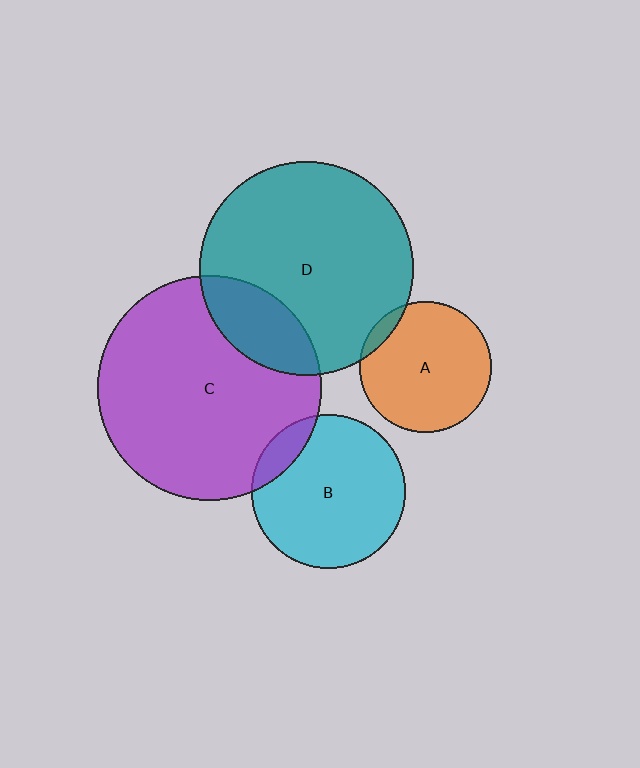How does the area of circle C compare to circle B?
Approximately 2.1 times.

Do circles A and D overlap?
Yes.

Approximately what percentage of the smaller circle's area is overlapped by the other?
Approximately 5%.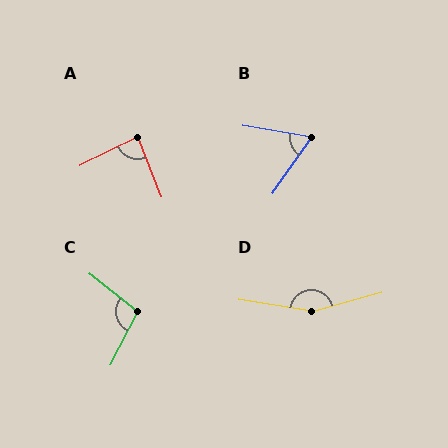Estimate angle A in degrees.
Approximately 85 degrees.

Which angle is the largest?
D, at approximately 155 degrees.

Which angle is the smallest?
B, at approximately 65 degrees.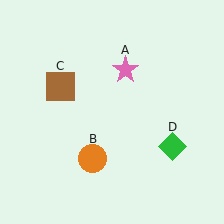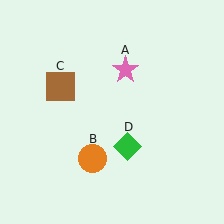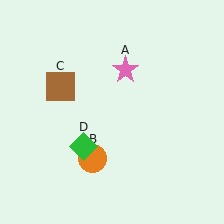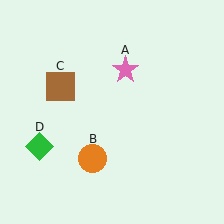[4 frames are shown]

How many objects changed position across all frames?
1 object changed position: green diamond (object D).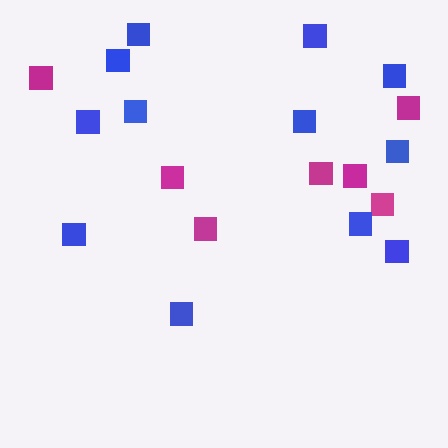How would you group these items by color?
There are 2 groups: one group of magenta squares (7) and one group of blue squares (12).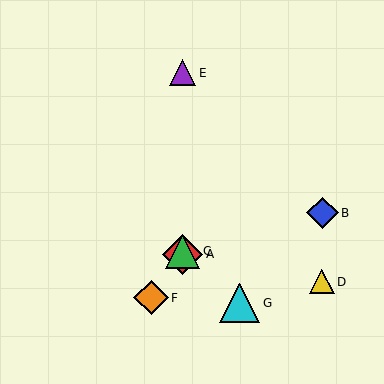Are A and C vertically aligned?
Yes, both are at x≈182.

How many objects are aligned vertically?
3 objects (A, C, E) are aligned vertically.